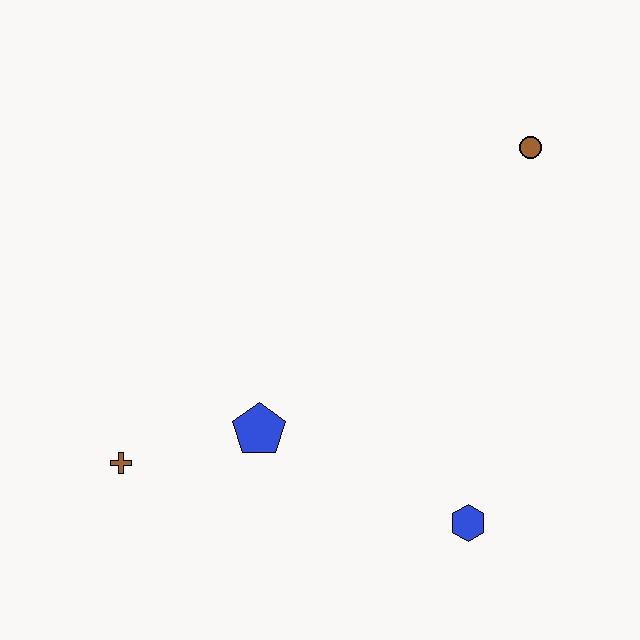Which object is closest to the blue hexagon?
The blue pentagon is closest to the blue hexagon.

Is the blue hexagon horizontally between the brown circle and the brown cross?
Yes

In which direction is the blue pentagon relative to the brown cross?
The blue pentagon is to the right of the brown cross.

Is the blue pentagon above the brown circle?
No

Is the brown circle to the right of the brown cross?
Yes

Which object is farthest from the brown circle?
The brown cross is farthest from the brown circle.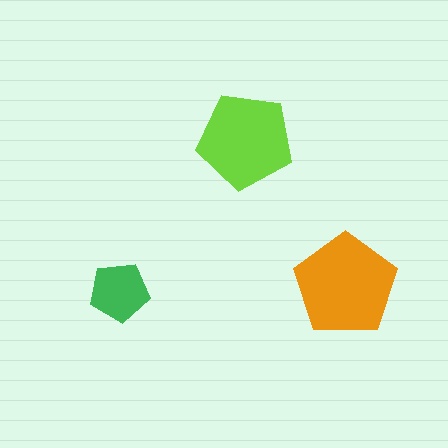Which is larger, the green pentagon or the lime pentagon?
The lime one.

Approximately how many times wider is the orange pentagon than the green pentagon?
About 1.5 times wider.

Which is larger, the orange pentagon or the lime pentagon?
The orange one.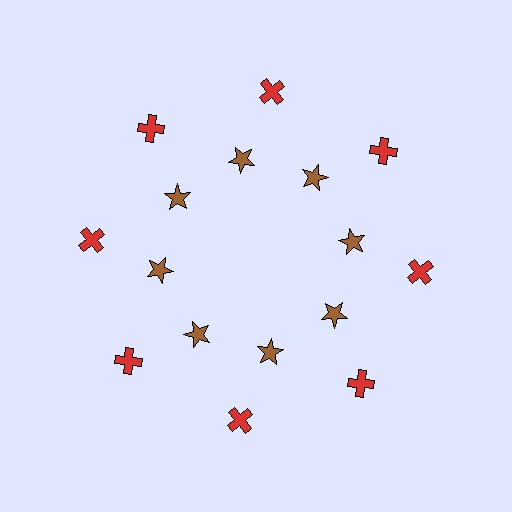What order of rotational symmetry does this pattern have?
This pattern has 8-fold rotational symmetry.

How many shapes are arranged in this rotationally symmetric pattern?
There are 16 shapes, arranged in 8 groups of 2.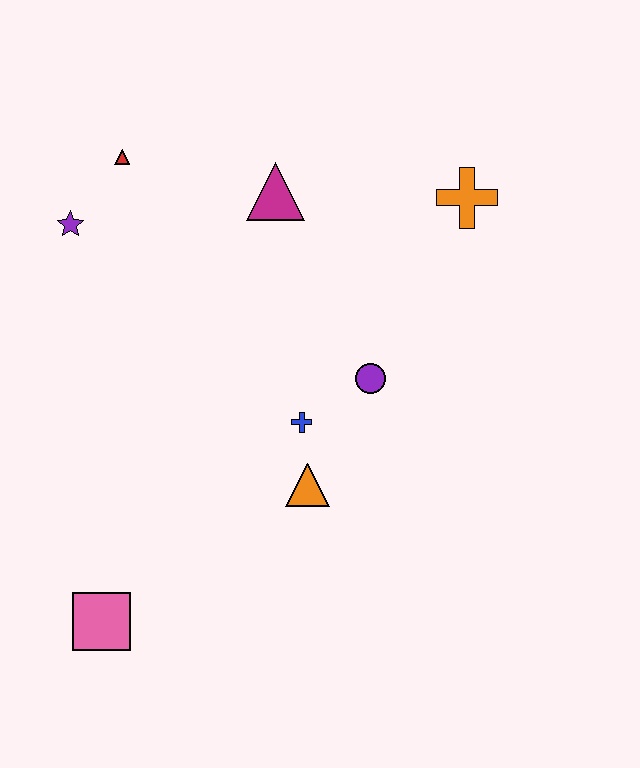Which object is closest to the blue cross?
The orange triangle is closest to the blue cross.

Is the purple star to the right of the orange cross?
No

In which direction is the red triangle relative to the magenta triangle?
The red triangle is to the left of the magenta triangle.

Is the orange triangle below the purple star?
Yes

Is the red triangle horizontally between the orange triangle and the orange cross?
No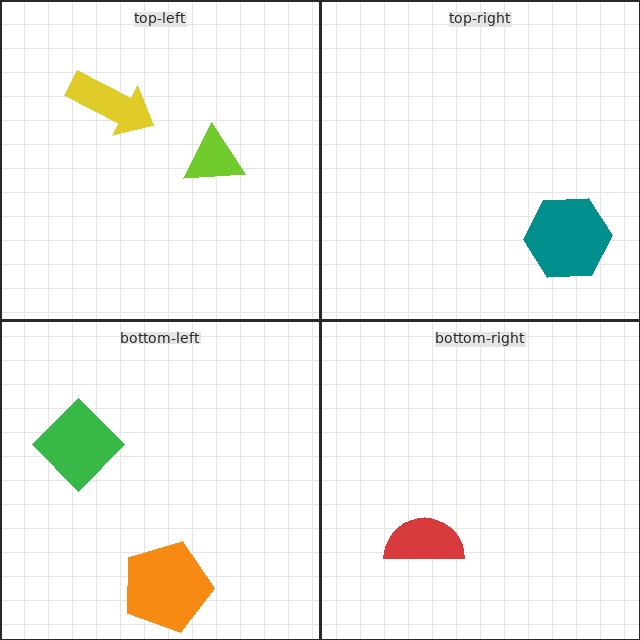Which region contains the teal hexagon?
The top-right region.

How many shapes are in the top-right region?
1.